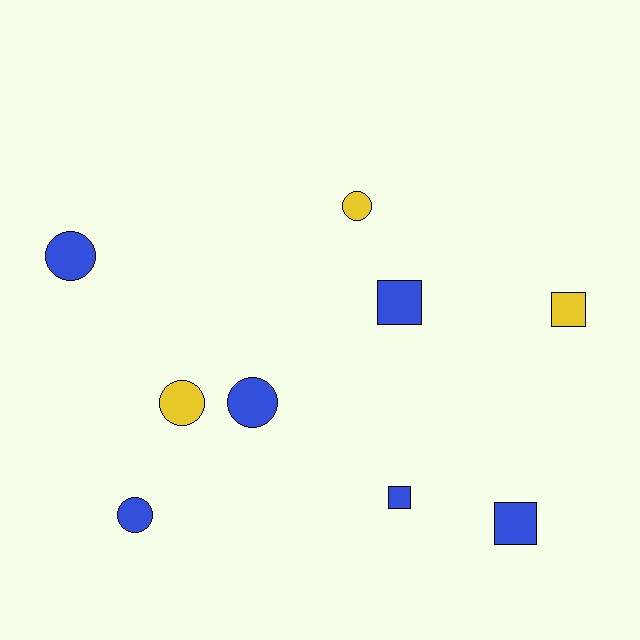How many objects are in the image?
There are 9 objects.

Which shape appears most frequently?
Circle, with 5 objects.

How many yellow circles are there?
There are 2 yellow circles.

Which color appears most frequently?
Blue, with 6 objects.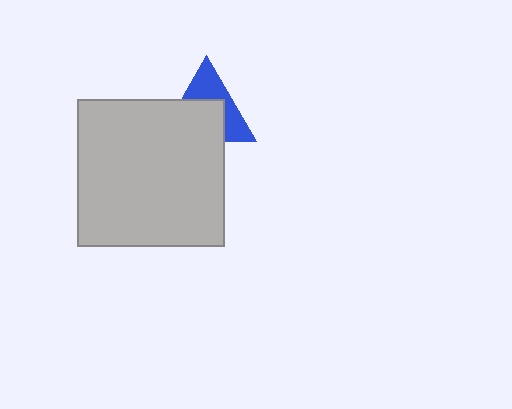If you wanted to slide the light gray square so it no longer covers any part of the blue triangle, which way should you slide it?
Slide it down — that is the most direct way to separate the two shapes.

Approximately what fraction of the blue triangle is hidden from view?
Roughly 55% of the blue triangle is hidden behind the light gray square.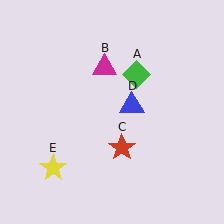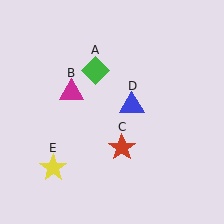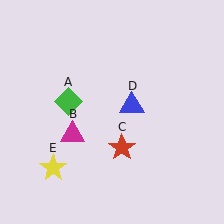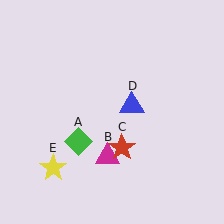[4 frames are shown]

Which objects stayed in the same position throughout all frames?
Red star (object C) and blue triangle (object D) and yellow star (object E) remained stationary.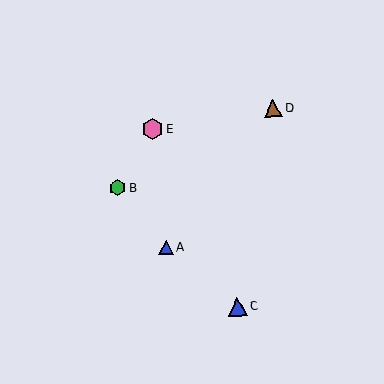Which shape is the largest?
The pink hexagon (labeled E) is the largest.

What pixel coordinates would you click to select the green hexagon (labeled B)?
Click at (117, 188) to select the green hexagon B.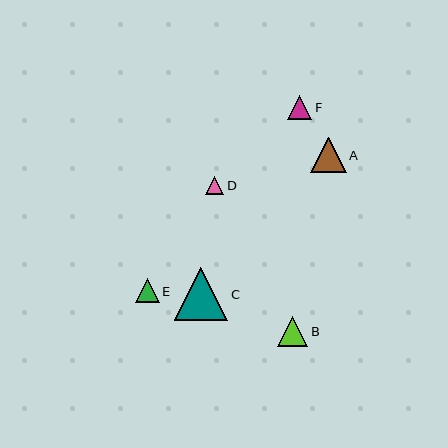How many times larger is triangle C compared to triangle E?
Triangle C is approximately 2.2 times the size of triangle E.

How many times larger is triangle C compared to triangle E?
Triangle C is approximately 2.2 times the size of triangle E.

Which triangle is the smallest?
Triangle D is the smallest with a size of approximately 18 pixels.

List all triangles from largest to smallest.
From largest to smallest: C, A, B, F, E, D.